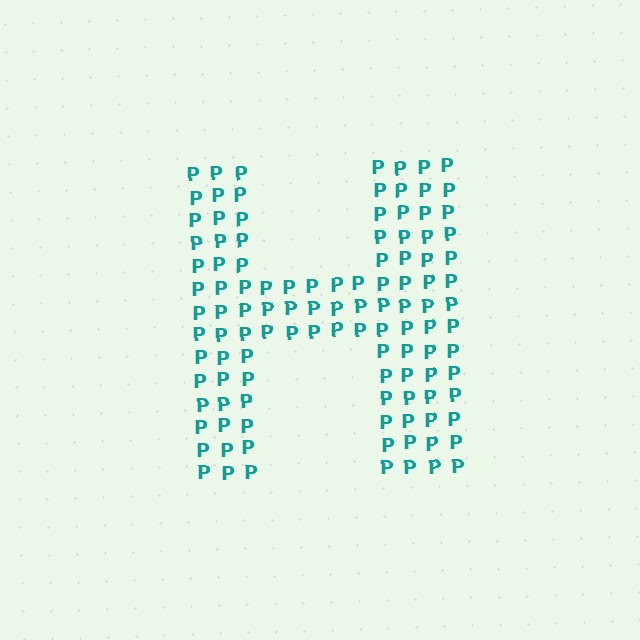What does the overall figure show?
The overall figure shows the letter H.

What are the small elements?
The small elements are letter P's.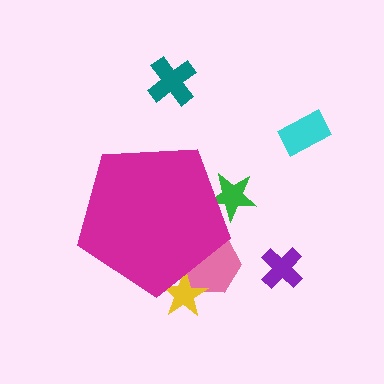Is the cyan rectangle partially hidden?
No, the cyan rectangle is fully visible.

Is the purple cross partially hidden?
No, the purple cross is fully visible.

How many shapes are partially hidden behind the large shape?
3 shapes are partially hidden.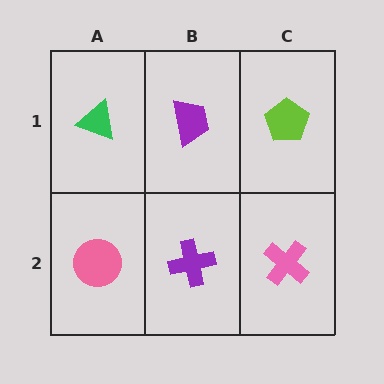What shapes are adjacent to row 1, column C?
A pink cross (row 2, column C), a purple trapezoid (row 1, column B).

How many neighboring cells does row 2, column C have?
2.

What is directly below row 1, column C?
A pink cross.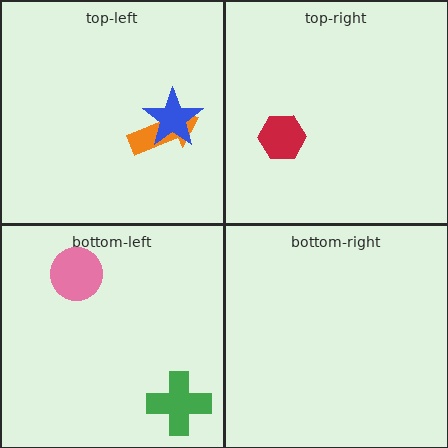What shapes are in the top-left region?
The orange arrow, the blue star.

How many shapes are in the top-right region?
1.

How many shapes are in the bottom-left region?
2.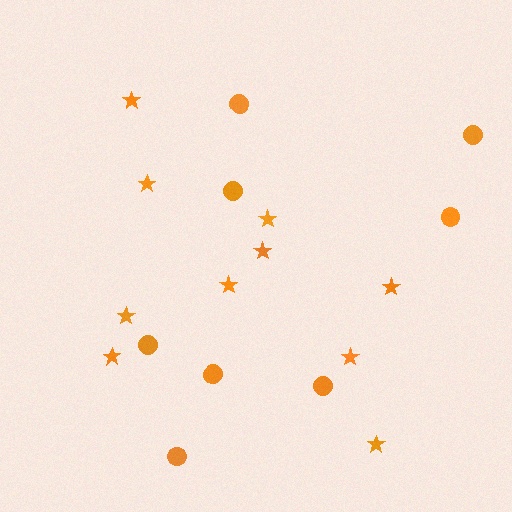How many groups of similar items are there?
There are 2 groups: one group of circles (8) and one group of stars (10).